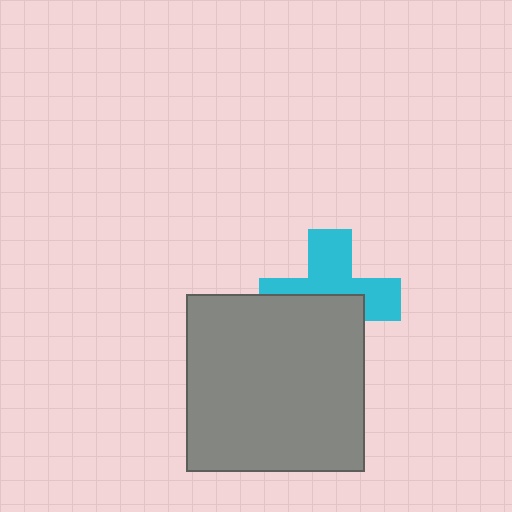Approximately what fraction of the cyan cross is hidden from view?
Roughly 49% of the cyan cross is hidden behind the gray square.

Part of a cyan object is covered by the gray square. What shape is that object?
It is a cross.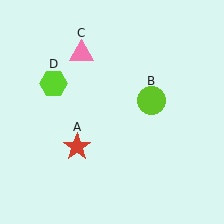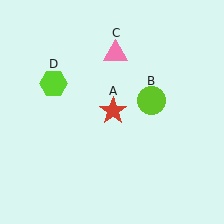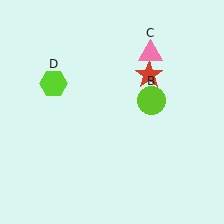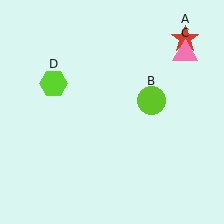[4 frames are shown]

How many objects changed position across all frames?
2 objects changed position: red star (object A), pink triangle (object C).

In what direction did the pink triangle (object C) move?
The pink triangle (object C) moved right.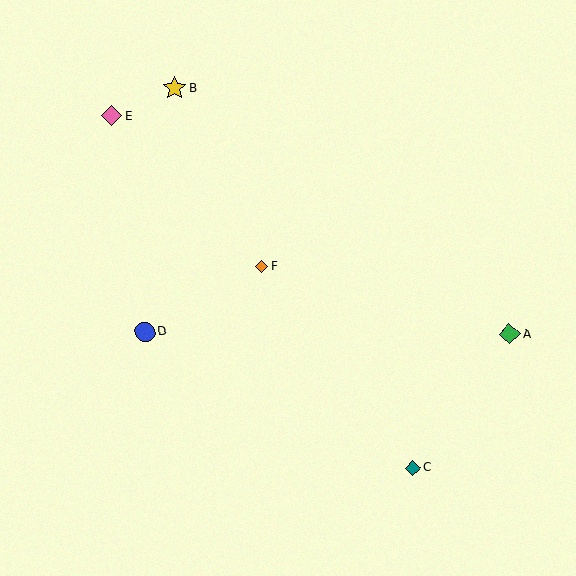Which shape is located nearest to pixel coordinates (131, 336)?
The blue circle (labeled D) at (145, 332) is nearest to that location.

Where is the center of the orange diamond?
The center of the orange diamond is at (261, 267).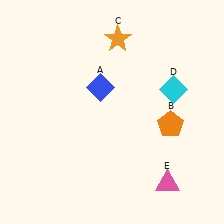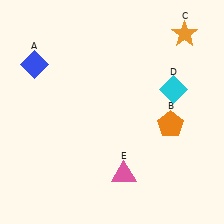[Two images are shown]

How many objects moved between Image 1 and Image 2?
3 objects moved between the two images.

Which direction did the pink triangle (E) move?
The pink triangle (E) moved left.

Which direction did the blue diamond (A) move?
The blue diamond (A) moved left.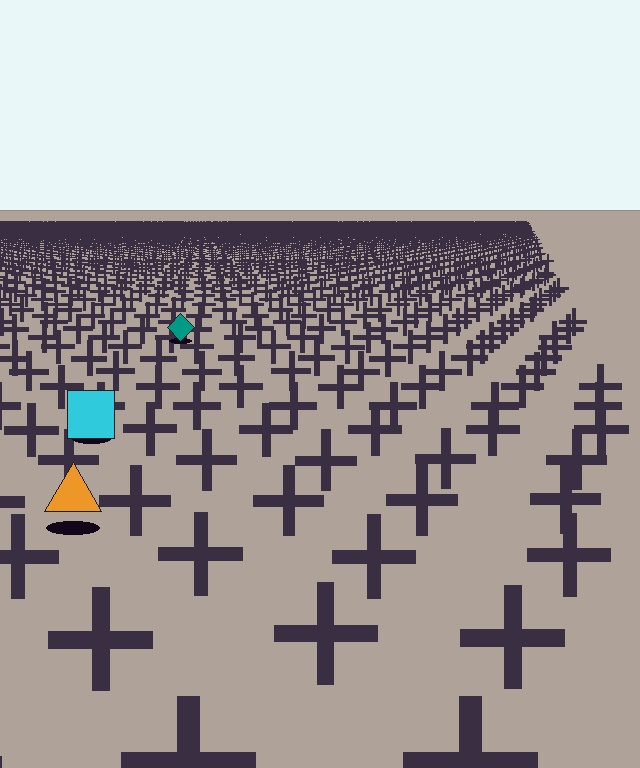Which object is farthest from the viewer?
The teal diamond is farthest from the viewer. It appears smaller and the ground texture around it is denser.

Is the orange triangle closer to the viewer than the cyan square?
Yes. The orange triangle is closer — you can tell from the texture gradient: the ground texture is coarser near it.